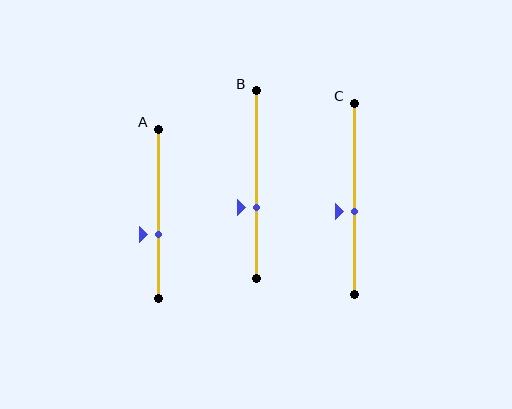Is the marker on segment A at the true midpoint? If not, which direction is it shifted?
No, the marker on segment A is shifted downward by about 12% of the segment length.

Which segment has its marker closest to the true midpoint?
Segment C has its marker closest to the true midpoint.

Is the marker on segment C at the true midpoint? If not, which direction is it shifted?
No, the marker on segment C is shifted downward by about 6% of the segment length.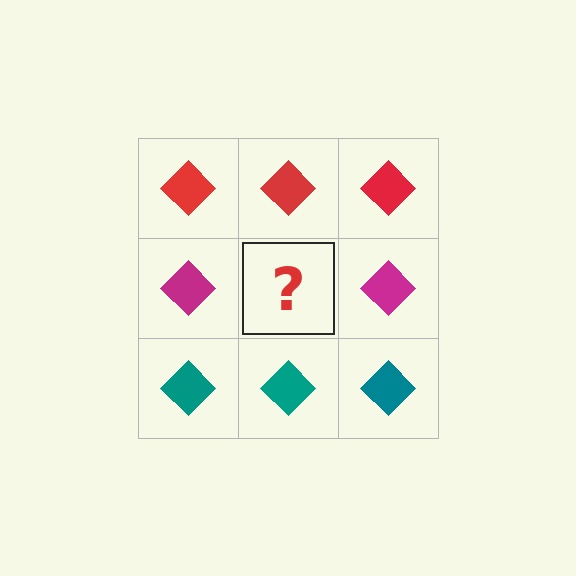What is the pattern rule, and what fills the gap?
The rule is that each row has a consistent color. The gap should be filled with a magenta diamond.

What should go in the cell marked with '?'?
The missing cell should contain a magenta diamond.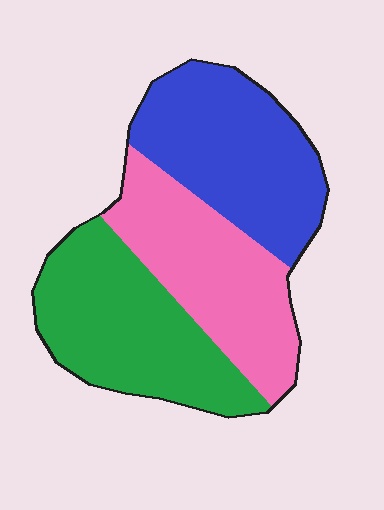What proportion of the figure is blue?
Blue takes up between a third and a half of the figure.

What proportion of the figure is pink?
Pink takes up about one third (1/3) of the figure.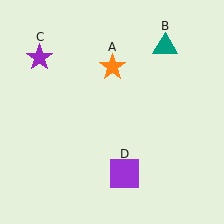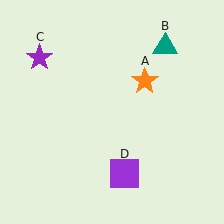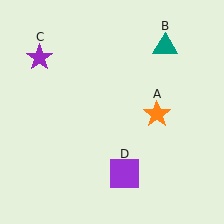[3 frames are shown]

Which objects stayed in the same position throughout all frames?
Teal triangle (object B) and purple star (object C) and purple square (object D) remained stationary.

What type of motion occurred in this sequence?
The orange star (object A) rotated clockwise around the center of the scene.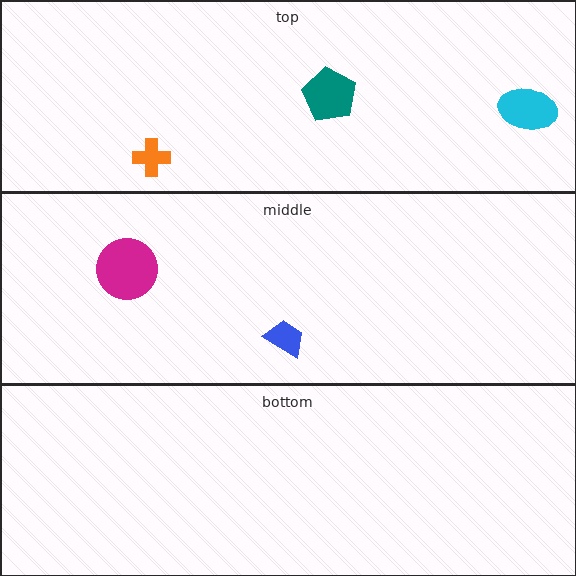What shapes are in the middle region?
The magenta circle, the blue trapezoid.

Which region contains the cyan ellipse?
The top region.